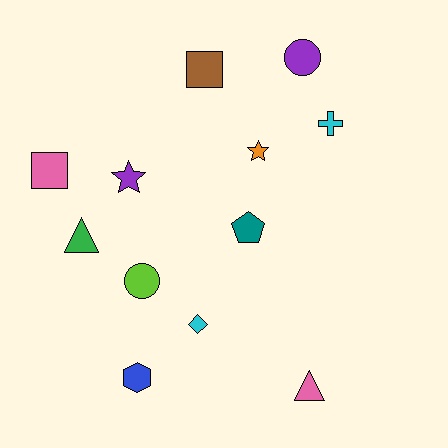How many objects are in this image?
There are 12 objects.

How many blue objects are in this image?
There is 1 blue object.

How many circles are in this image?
There are 2 circles.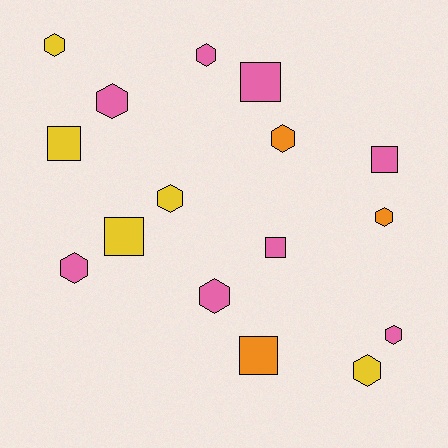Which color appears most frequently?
Pink, with 8 objects.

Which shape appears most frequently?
Hexagon, with 10 objects.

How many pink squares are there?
There are 3 pink squares.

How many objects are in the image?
There are 16 objects.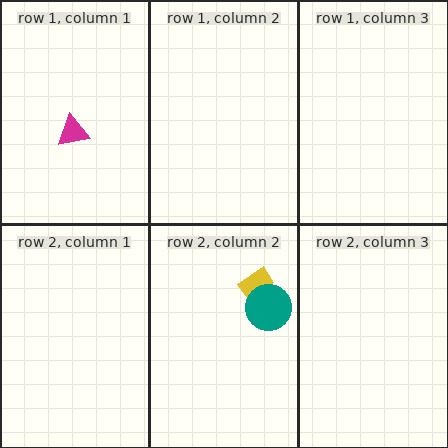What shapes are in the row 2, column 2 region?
The yellow rectangle, the teal circle.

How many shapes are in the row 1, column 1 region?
1.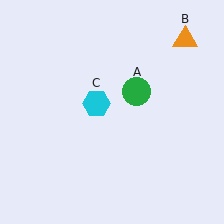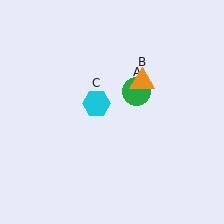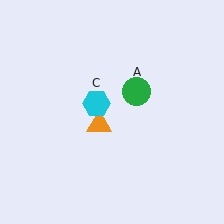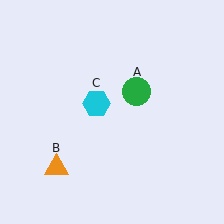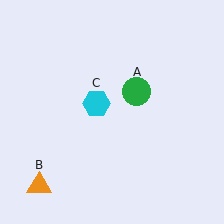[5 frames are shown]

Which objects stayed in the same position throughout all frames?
Green circle (object A) and cyan hexagon (object C) remained stationary.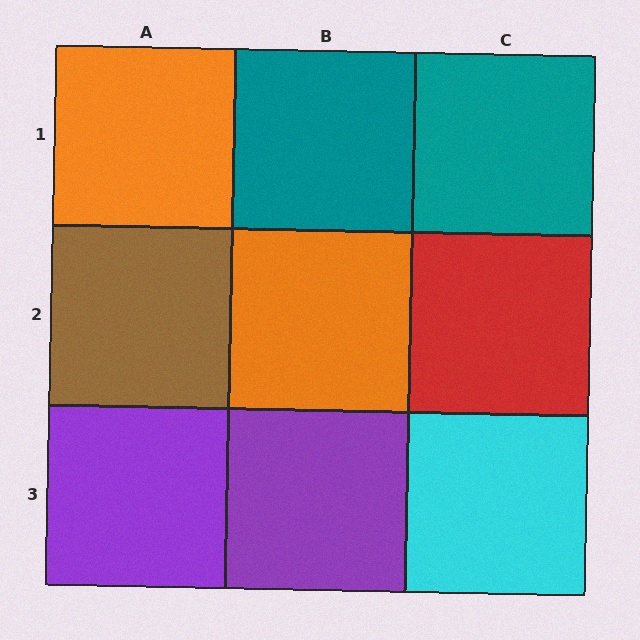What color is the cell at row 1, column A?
Orange.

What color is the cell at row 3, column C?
Cyan.